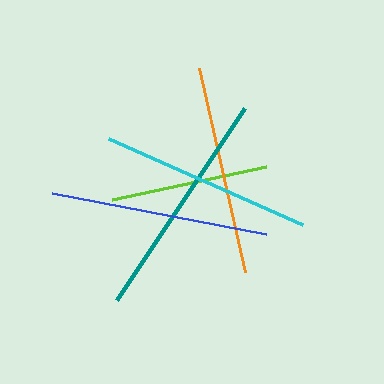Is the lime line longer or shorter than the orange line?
The orange line is longer than the lime line.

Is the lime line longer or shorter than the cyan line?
The cyan line is longer than the lime line.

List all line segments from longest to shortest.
From longest to shortest: teal, blue, cyan, orange, lime.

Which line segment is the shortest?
The lime line is the shortest at approximately 157 pixels.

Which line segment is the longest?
The teal line is the longest at approximately 231 pixels.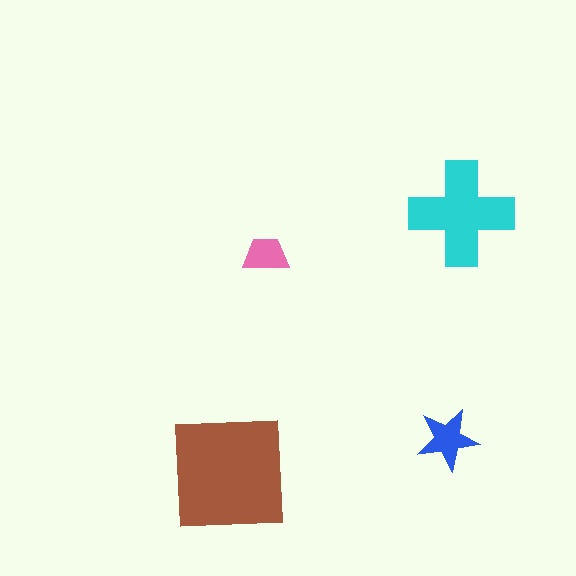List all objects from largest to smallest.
The brown square, the cyan cross, the blue star, the pink trapezoid.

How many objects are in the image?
There are 4 objects in the image.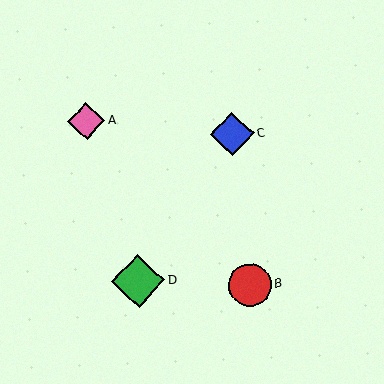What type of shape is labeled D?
Shape D is a green diamond.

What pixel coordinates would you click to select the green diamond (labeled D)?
Click at (138, 281) to select the green diamond D.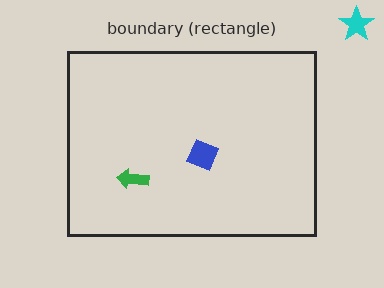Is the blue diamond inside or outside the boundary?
Inside.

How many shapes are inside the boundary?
2 inside, 1 outside.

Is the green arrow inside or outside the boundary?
Inside.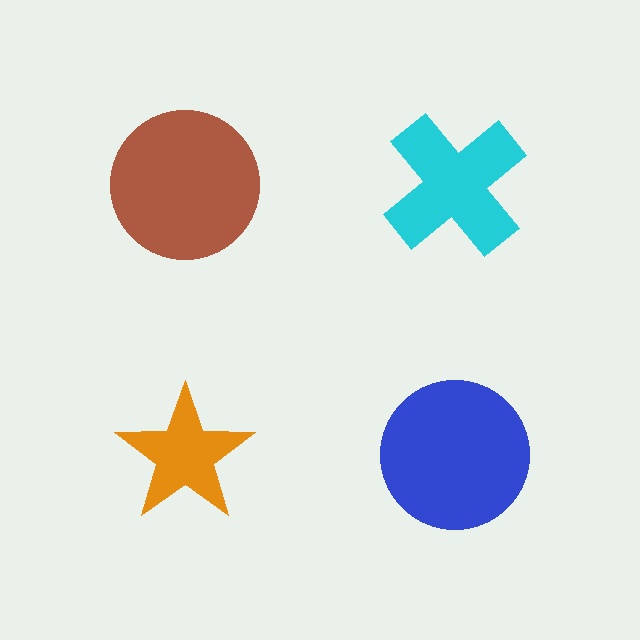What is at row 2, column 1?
An orange star.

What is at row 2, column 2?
A blue circle.